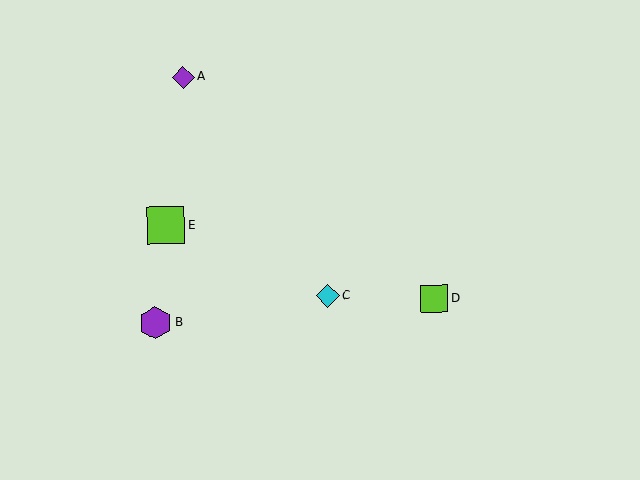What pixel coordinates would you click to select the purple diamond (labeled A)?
Click at (183, 77) to select the purple diamond A.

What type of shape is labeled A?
Shape A is a purple diamond.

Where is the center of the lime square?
The center of the lime square is at (166, 225).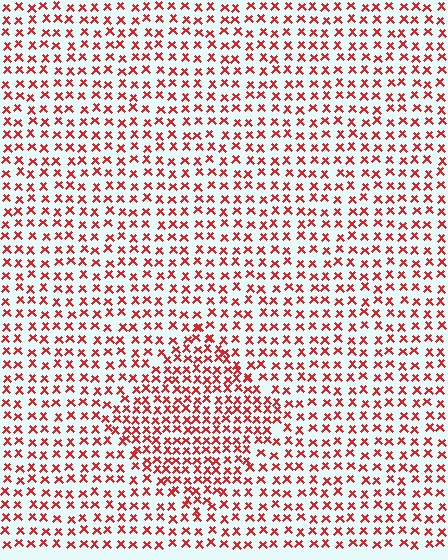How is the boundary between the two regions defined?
The boundary is defined by a change in element density (approximately 1.6x ratio). All elements are the same color, size, and shape.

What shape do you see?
I see a diamond.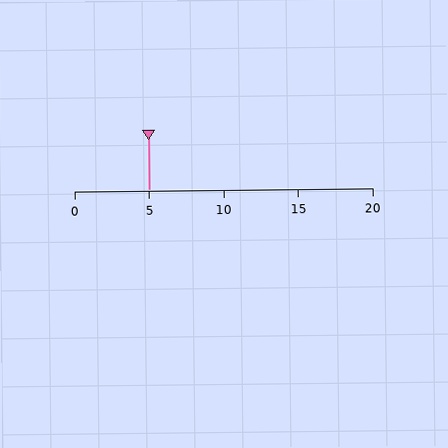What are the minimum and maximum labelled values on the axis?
The axis runs from 0 to 20.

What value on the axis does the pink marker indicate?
The marker indicates approximately 5.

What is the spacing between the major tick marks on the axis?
The major ticks are spaced 5 apart.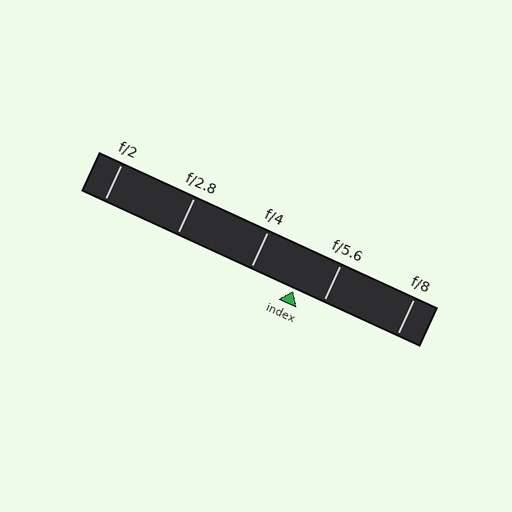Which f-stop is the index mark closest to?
The index mark is closest to f/5.6.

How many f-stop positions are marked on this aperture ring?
There are 5 f-stop positions marked.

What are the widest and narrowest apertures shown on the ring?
The widest aperture shown is f/2 and the narrowest is f/8.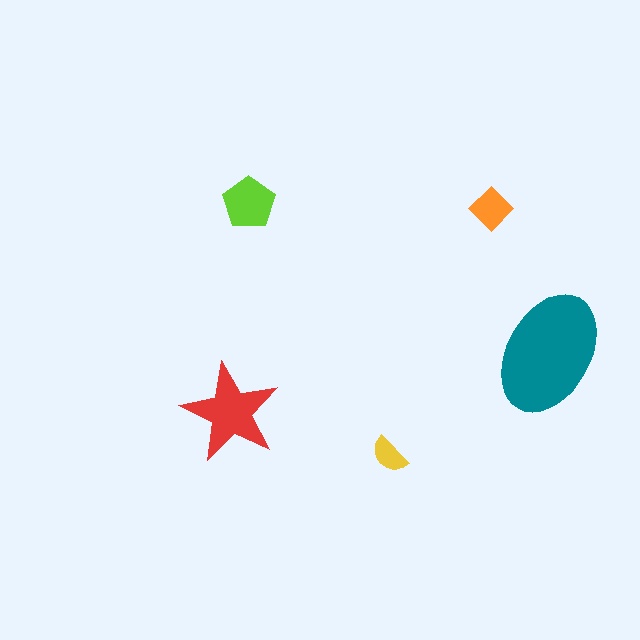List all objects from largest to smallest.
The teal ellipse, the red star, the lime pentagon, the orange diamond, the yellow semicircle.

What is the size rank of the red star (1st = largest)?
2nd.